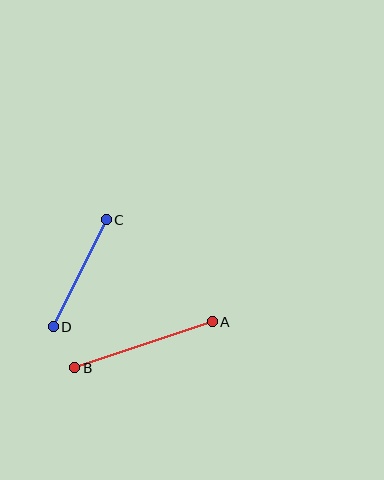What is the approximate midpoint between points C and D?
The midpoint is at approximately (80, 273) pixels.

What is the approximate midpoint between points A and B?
The midpoint is at approximately (144, 345) pixels.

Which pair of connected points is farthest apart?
Points A and B are farthest apart.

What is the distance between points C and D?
The distance is approximately 119 pixels.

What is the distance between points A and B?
The distance is approximately 145 pixels.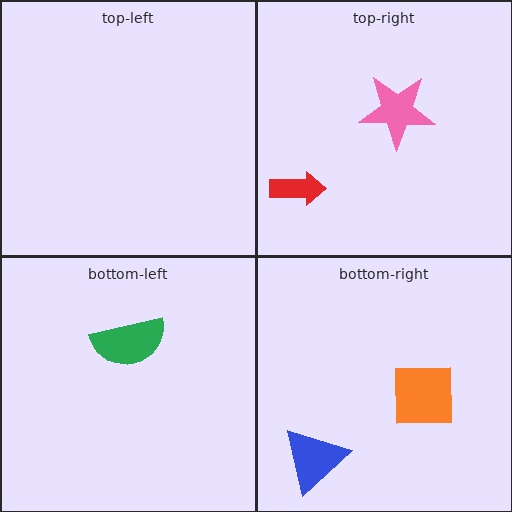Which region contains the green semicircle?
The bottom-left region.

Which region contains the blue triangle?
The bottom-right region.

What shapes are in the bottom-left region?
The green semicircle.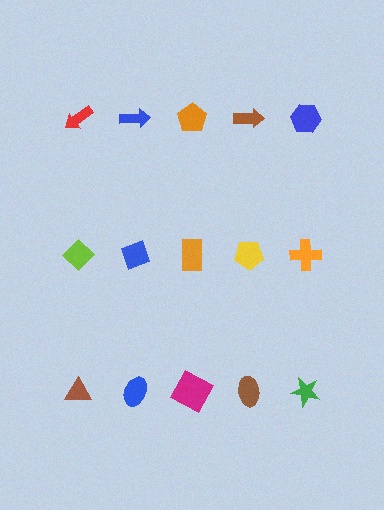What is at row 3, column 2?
A blue ellipse.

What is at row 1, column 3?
An orange pentagon.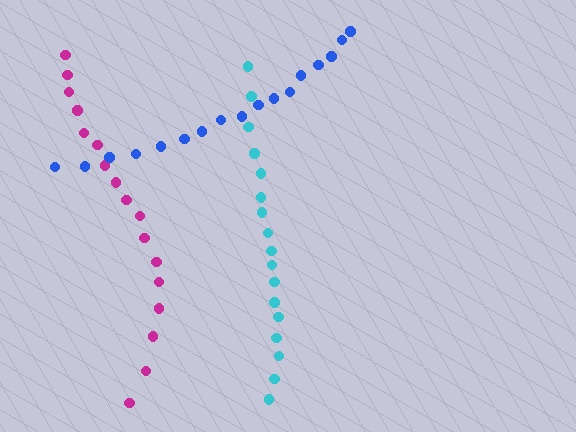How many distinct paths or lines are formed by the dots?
There are 3 distinct paths.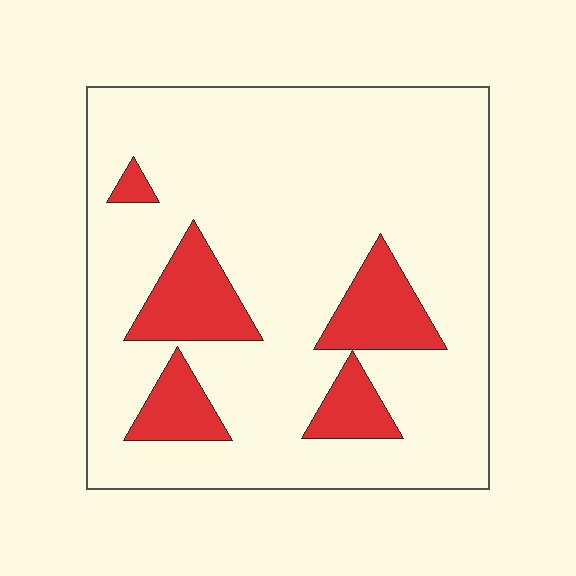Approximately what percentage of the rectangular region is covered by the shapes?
Approximately 15%.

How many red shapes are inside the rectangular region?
5.